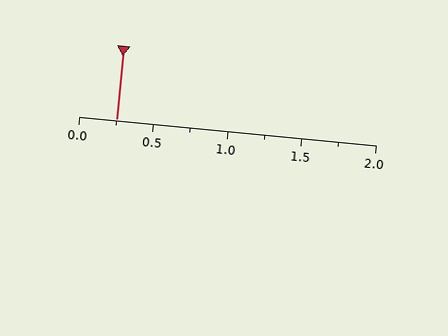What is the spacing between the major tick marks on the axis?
The major ticks are spaced 0.5 apart.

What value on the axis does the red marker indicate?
The marker indicates approximately 0.25.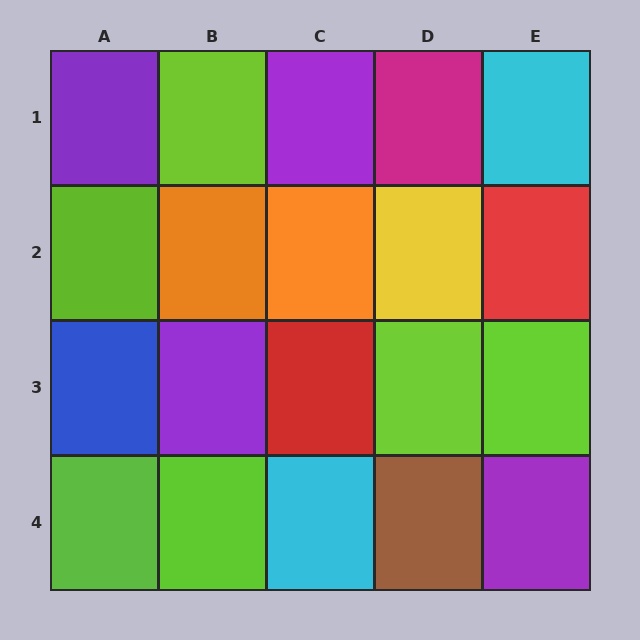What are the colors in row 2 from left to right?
Lime, orange, orange, yellow, red.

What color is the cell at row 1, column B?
Lime.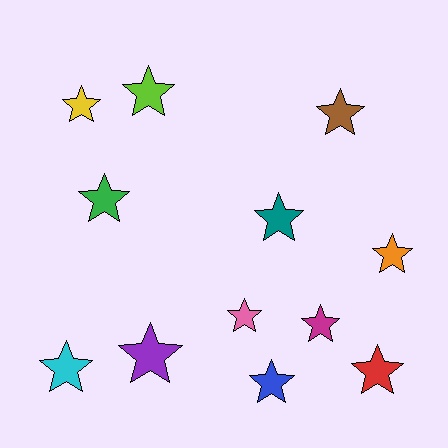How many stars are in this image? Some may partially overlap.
There are 12 stars.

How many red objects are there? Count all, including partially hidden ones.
There is 1 red object.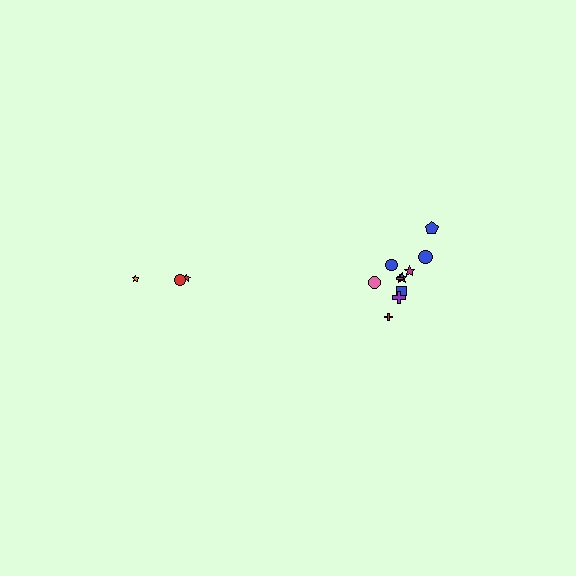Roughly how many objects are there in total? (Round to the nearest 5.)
Roughly 15 objects in total.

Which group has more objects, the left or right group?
The right group.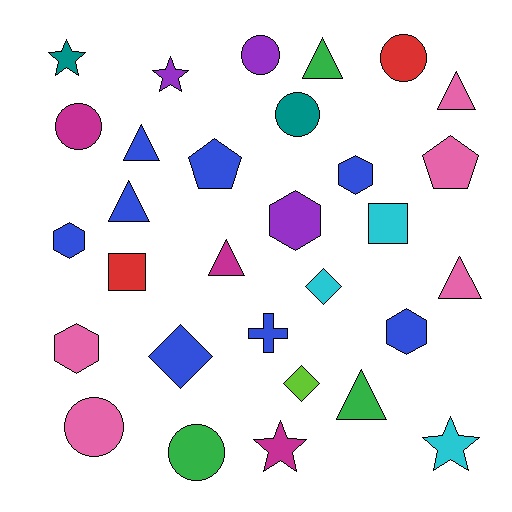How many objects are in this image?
There are 30 objects.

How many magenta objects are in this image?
There are 3 magenta objects.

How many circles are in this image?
There are 6 circles.